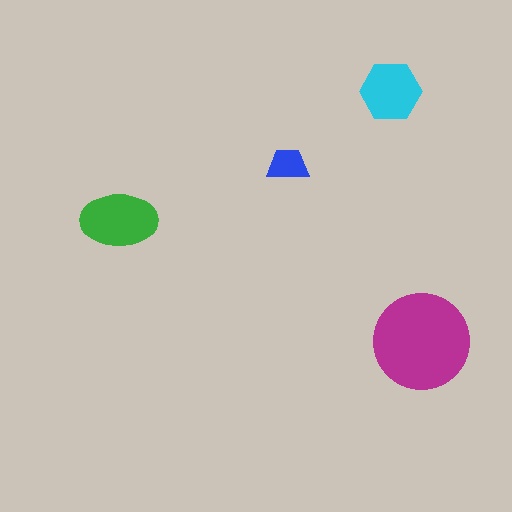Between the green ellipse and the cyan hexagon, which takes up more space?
The green ellipse.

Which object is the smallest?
The blue trapezoid.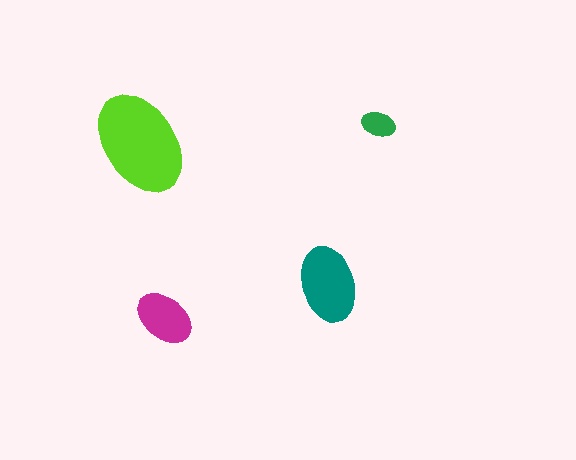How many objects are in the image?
There are 4 objects in the image.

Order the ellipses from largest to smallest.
the lime one, the teal one, the magenta one, the green one.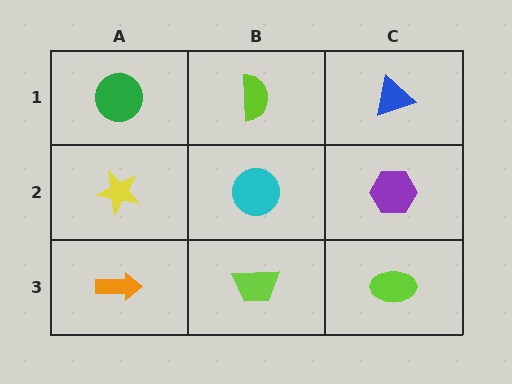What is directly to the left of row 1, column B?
A green circle.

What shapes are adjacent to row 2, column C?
A blue triangle (row 1, column C), a lime ellipse (row 3, column C), a cyan circle (row 2, column B).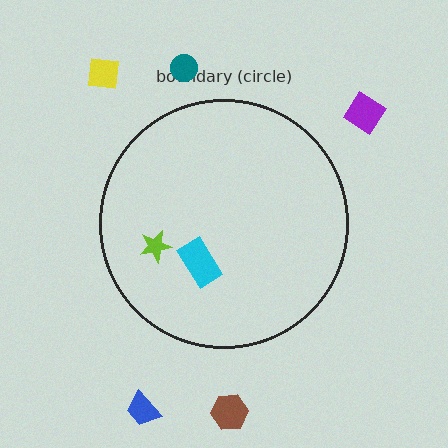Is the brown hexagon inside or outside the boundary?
Outside.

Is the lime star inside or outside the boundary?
Inside.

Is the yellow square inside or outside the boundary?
Outside.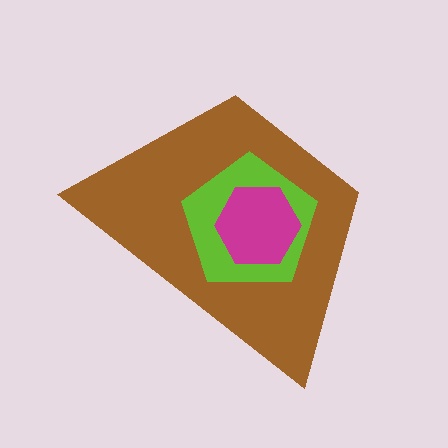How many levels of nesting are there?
3.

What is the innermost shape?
The magenta hexagon.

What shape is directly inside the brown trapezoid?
The lime pentagon.